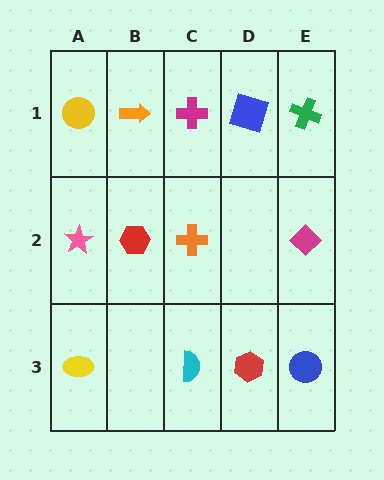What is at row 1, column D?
A blue square.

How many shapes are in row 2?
4 shapes.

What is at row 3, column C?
A cyan semicircle.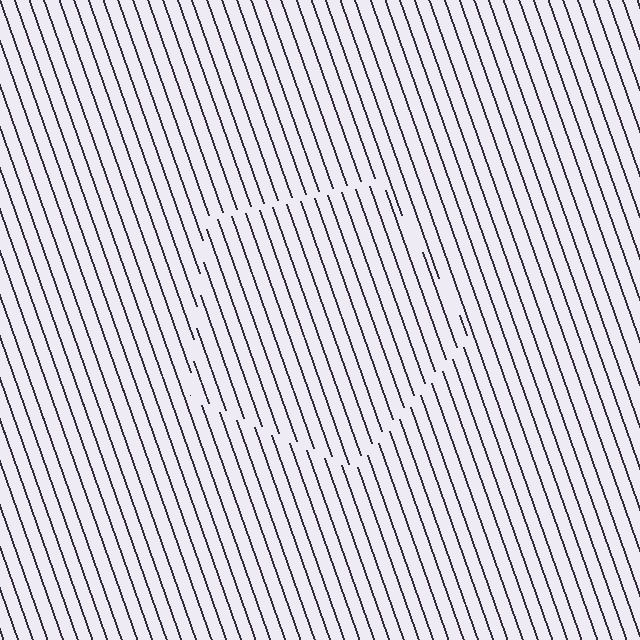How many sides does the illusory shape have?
5 sides — the line-ends trace a pentagon.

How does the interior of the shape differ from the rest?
The interior of the shape contains the same grating, shifted by half a period — the contour is defined by the phase discontinuity where line-ends from the inner and outer gratings abut.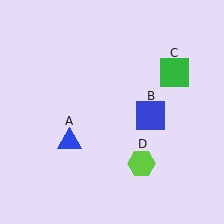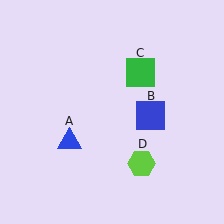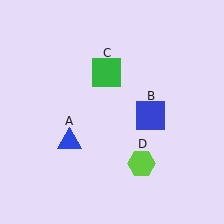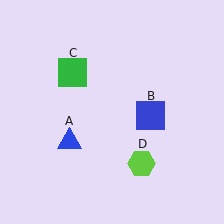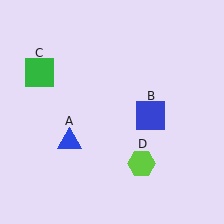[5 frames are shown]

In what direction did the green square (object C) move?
The green square (object C) moved left.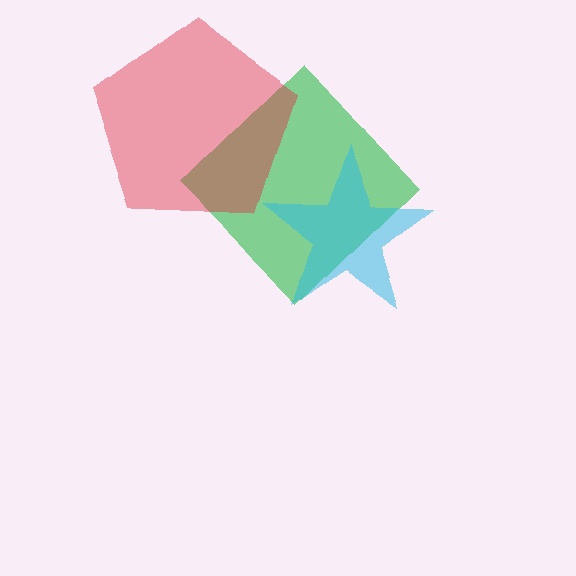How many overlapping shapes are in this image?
There are 3 overlapping shapes in the image.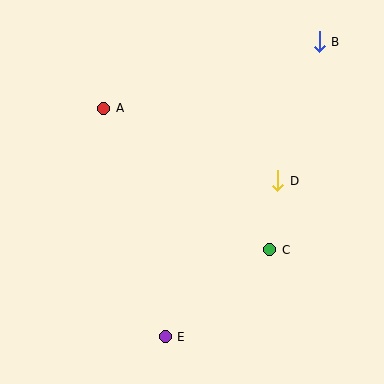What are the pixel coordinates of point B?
Point B is at (319, 42).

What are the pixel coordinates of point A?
Point A is at (104, 108).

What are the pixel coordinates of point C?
Point C is at (270, 250).